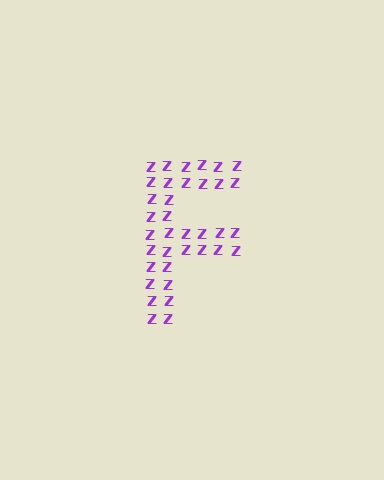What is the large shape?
The large shape is the letter F.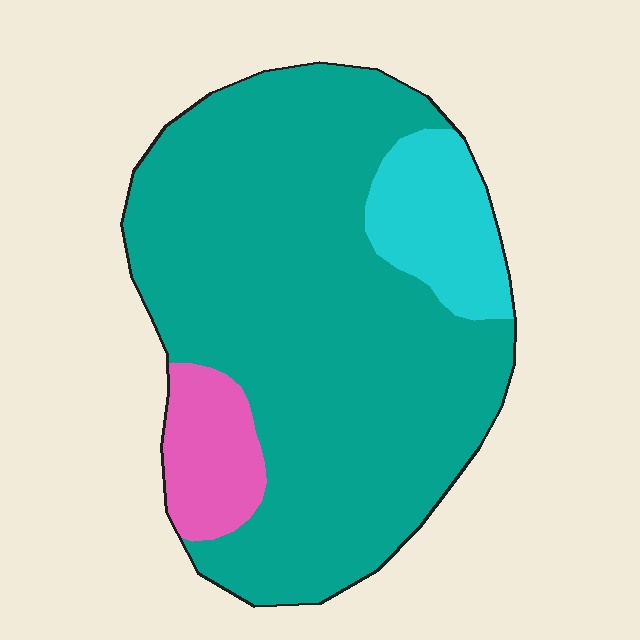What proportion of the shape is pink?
Pink takes up less than a sixth of the shape.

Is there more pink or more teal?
Teal.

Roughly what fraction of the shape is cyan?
Cyan takes up about one eighth (1/8) of the shape.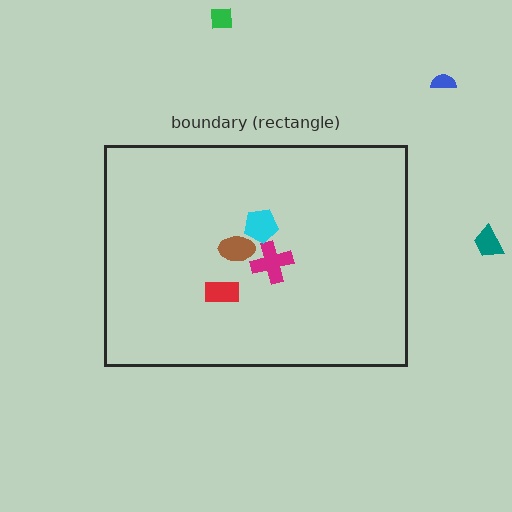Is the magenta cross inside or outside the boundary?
Inside.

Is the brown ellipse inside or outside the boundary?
Inside.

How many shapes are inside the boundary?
4 inside, 3 outside.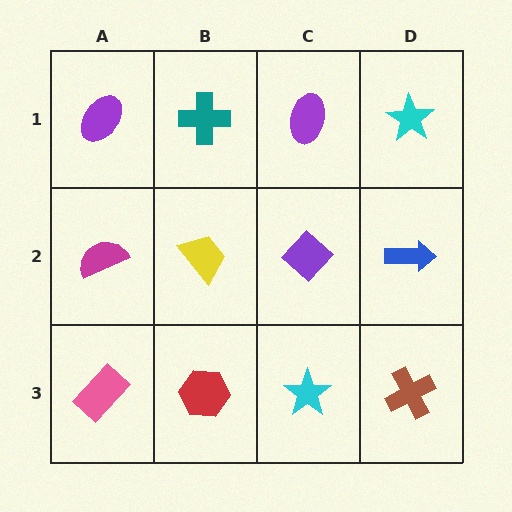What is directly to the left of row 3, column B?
A pink rectangle.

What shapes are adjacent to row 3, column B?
A yellow trapezoid (row 2, column B), a pink rectangle (row 3, column A), a cyan star (row 3, column C).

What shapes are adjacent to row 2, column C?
A purple ellipse (row 1, column C), a cyan star (row 3, column C), a yellow trapezoid (row 2, column B), a blue arrow (row 2, column D).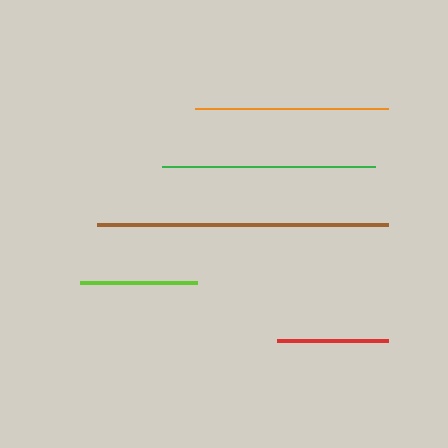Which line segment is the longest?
The brown line is the longest at approximately 290 pixels.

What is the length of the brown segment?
The brown segment is approximately 290 pixels long.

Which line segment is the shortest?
The red line is the shortest at approximately 111 pixels.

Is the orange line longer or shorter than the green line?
The green line is longer than the orange line.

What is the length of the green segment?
The green segment is approximately 213 pixels long.